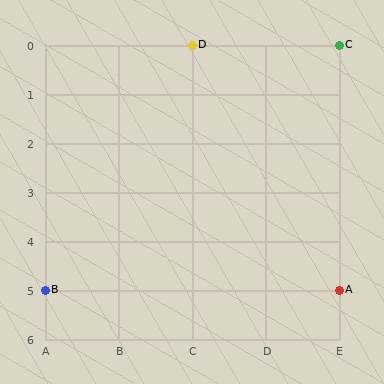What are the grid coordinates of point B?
Point B is at grid coordinates (A, 5).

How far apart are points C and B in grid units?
Points C and B are 4 columns and 5 rows apart (about 6.4 grid units diagonally).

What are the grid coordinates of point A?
Point A is at grid coordinates (E, 5).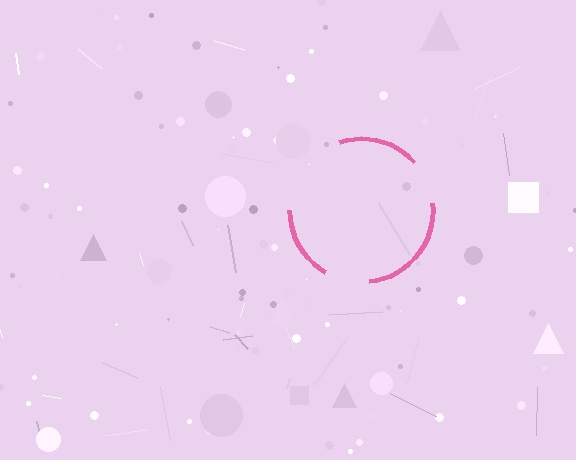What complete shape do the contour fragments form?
The contour fragments form a circle.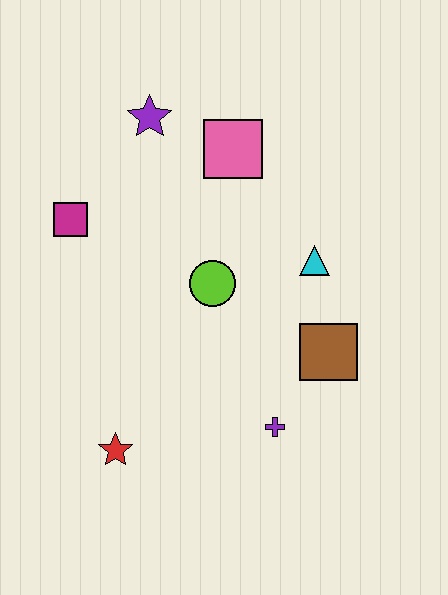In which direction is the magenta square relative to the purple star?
The magenta square is below the purple star.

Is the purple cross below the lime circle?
Yes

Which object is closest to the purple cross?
The brown square is closest to the purple cross.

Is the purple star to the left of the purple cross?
Yes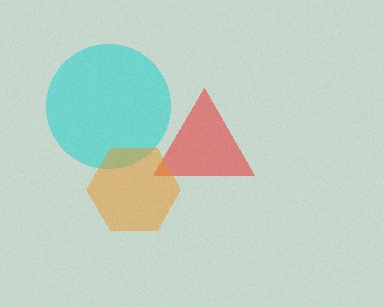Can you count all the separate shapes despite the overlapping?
Yes, there are 3 separate shapes.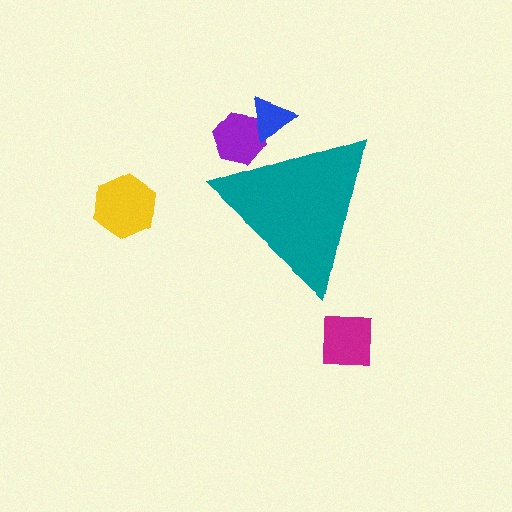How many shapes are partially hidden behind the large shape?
2 shapes are partially hidden.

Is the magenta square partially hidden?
No, the magenta square is fully visible.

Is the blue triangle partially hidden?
Yes, the blue triangle is partially hidden behind the teal triangle.